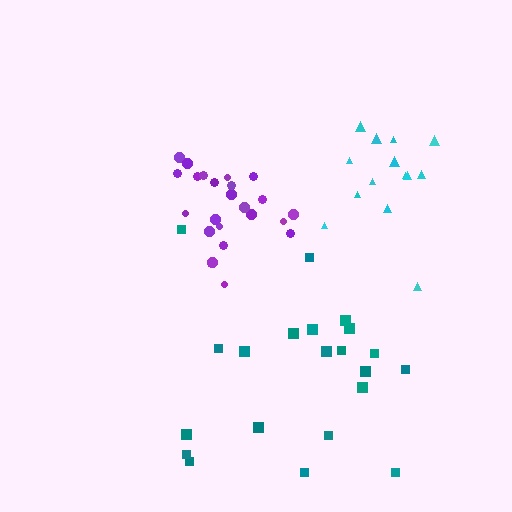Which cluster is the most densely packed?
Purple.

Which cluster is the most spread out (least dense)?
Teal.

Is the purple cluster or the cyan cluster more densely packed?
Purple.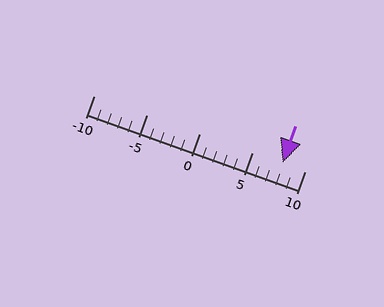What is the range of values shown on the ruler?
The ruler shows values from -10 to 10.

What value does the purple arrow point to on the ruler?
The purple arrow points to approximately 8.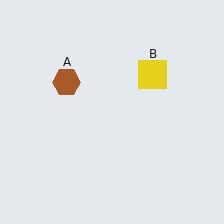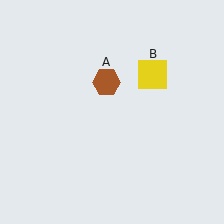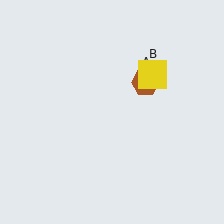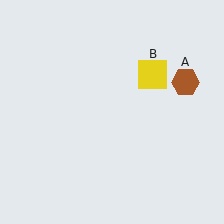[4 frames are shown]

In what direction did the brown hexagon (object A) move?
The brown hexagon (object A) moved right.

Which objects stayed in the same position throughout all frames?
Yellow square (object B) remained stationary.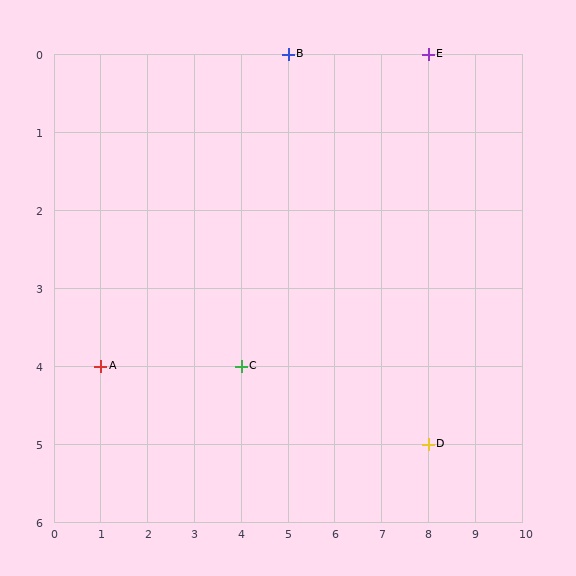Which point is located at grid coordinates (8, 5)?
Point D is at (8, 5).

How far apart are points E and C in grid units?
Points E and C are 4 columns and 4 rows apart (about 5.7 grid units diagonally).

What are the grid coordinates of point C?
Point C is at grid coordinates (4, 4).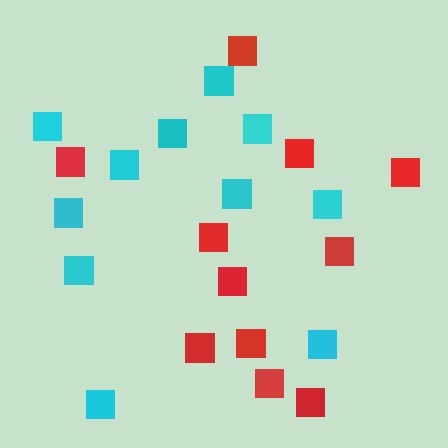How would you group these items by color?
There are 2 groups: one group of cyan squares (11) and one group of red squares (11).